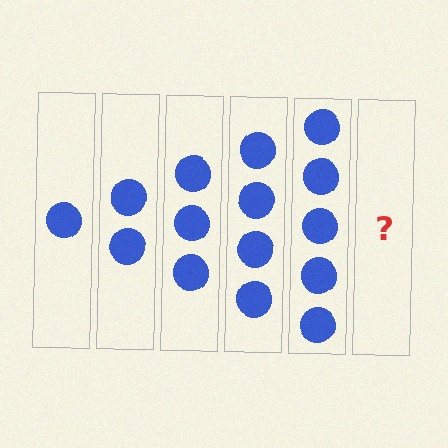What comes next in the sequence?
The next element should be 6 circles.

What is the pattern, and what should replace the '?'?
The pattern is that each step adds one more circle. The '?' should be 6 circles.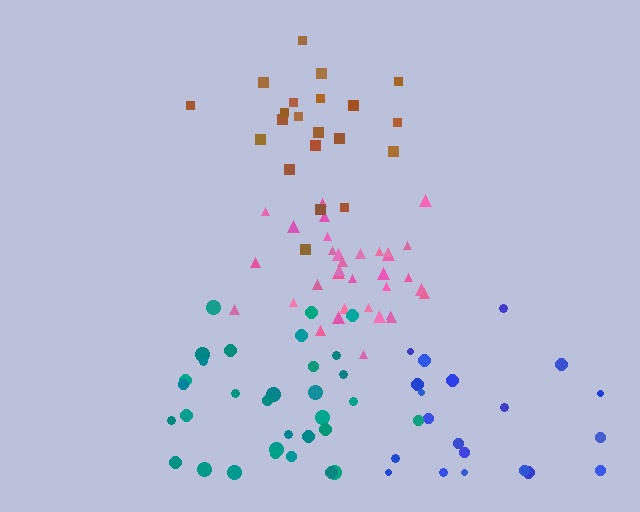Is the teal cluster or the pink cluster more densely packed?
Pink.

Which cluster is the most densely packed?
Pink.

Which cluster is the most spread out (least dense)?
Blue.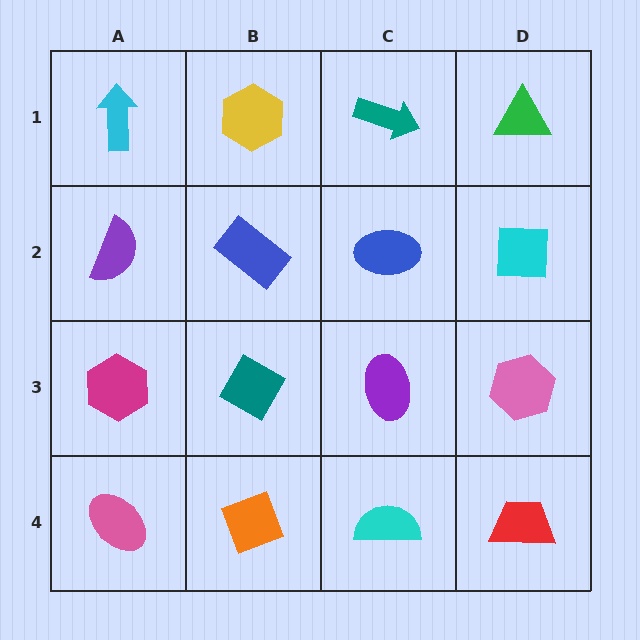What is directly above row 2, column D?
A green triangle.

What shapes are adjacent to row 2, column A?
A cyan arrow (row 1, column A), a magenta hexagon (row 3, column A), a blue rectangle (row 2, column B).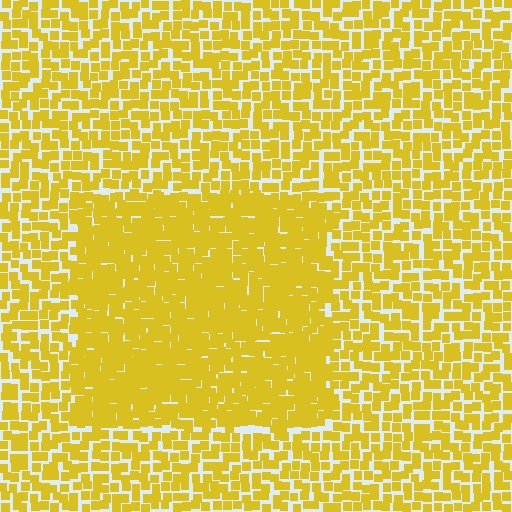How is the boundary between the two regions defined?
The boundary is defined by a change in element density (approximately 1.7x ratio). All elements are the same color, size, and shape.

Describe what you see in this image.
The image contains small yellow elements arranged at two different densities. A rectangle-shaped region is visible where the elements are more densely packed than the surrounding area.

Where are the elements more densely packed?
The elements are more densely packed inside the rectangle boundary.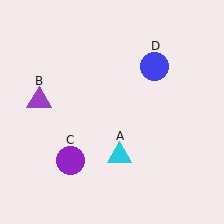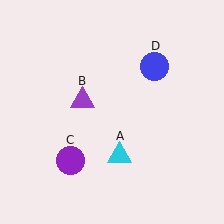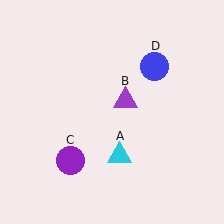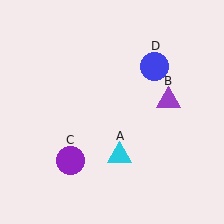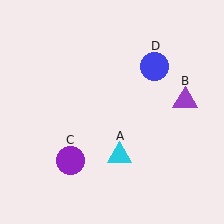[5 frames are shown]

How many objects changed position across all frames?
1 object changed position: purple triangle (object B).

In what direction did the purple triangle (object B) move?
The purple triangle (object B) moved right.